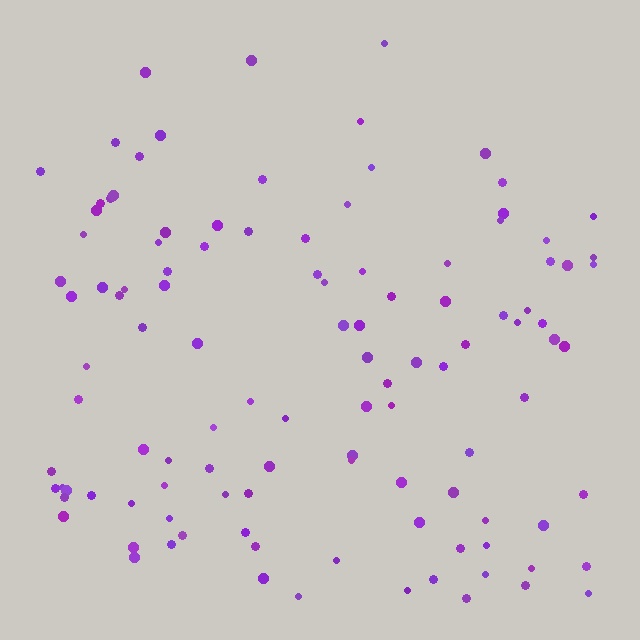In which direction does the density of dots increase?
From top to bottom, with the bottom side densest.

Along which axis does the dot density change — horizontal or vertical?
Vertical.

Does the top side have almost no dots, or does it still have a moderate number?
Still a moderate number, just noticeably fewer than the bottom.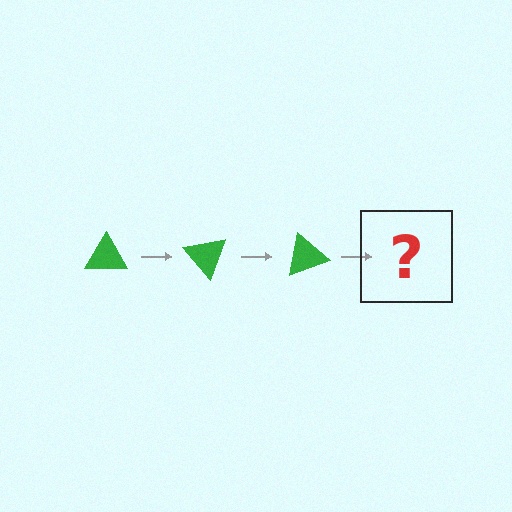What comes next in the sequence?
The next element should be a green triangle rotated 150 degrees.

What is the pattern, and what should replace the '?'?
The pattern is that the triangle rotates 50 degrees each step. The '?' should be a green triangle rotated 150 degrees.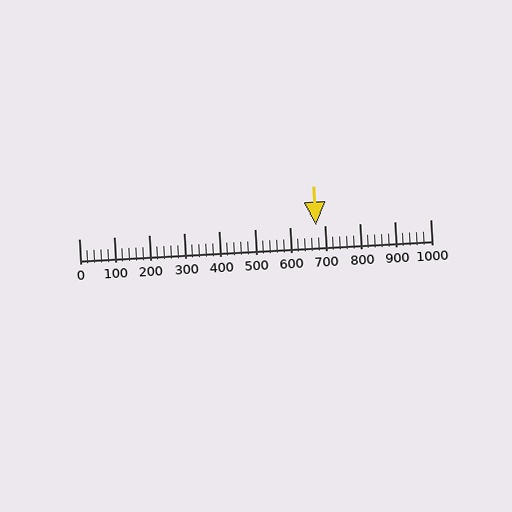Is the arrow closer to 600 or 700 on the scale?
The arrow is closer to 700.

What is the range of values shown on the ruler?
The ruler shows values from 0 to 1000.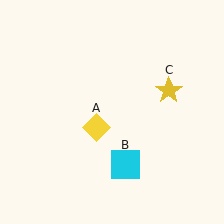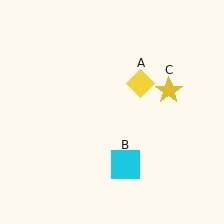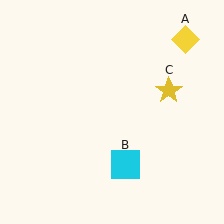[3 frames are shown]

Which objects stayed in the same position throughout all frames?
Cyan square (object B) and yellow star (object C) remained stationary.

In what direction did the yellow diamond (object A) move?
The yellow diamond (object A) moved up and to the right.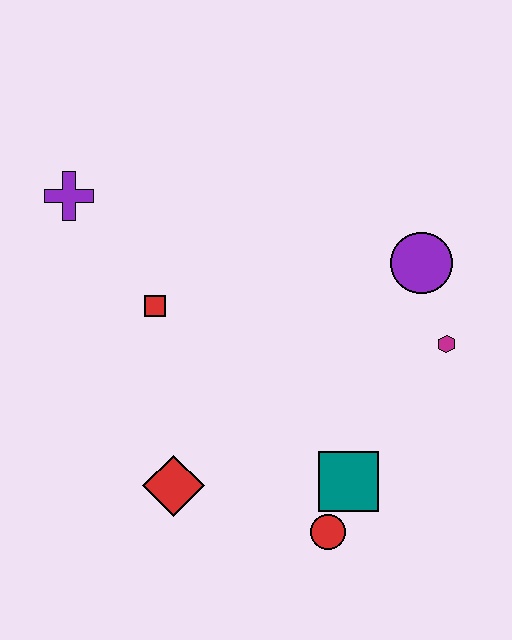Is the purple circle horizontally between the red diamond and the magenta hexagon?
Yes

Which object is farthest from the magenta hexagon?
The purple cross is farthest from the magenta hexagon.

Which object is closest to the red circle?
The teal square is closest to the red circle.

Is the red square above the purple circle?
No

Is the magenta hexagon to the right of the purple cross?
Yes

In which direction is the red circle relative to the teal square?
The red circle is below the teal square.